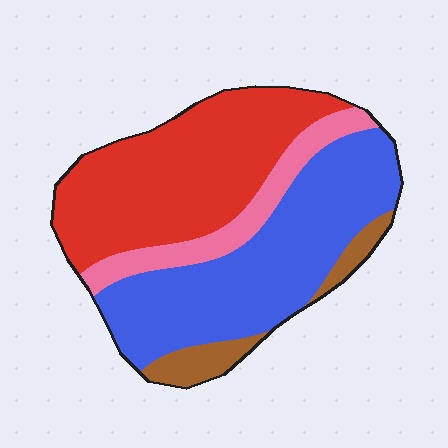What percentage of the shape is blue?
Blue covers about 40% of the shape.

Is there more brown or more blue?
Blue.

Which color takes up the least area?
Brown, at roughly 10%.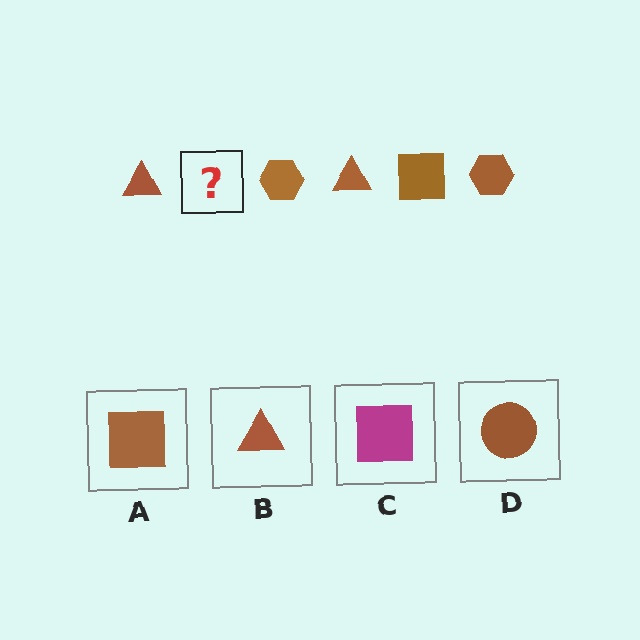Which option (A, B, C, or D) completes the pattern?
A.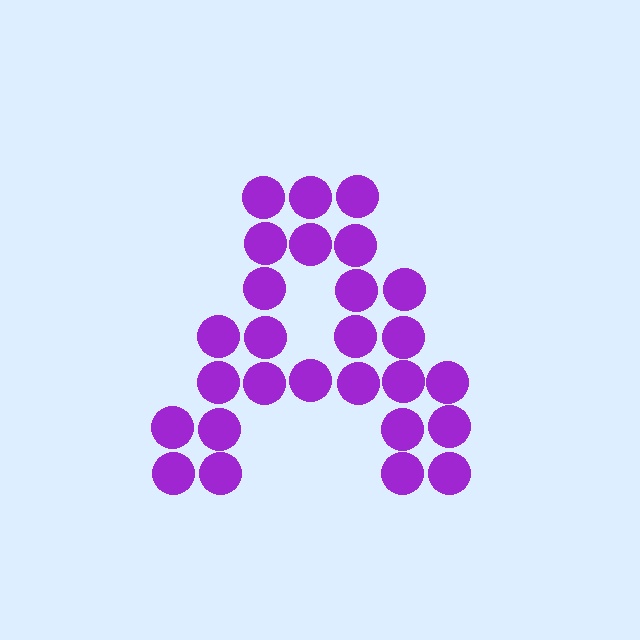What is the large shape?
The large shape is the letter A.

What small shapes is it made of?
It is made of small circles.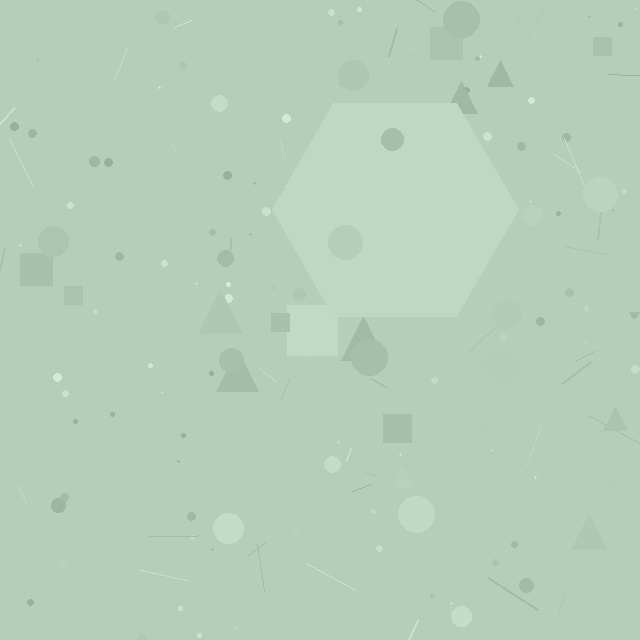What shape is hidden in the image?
A hexagon is hidden in the image.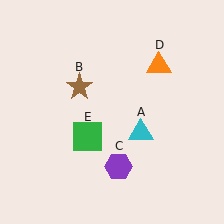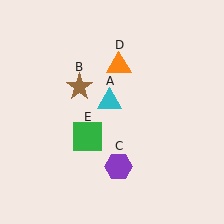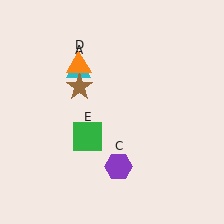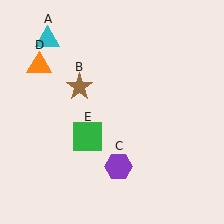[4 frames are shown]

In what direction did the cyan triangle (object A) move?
The cyan triangle (object A) moved up and to the left.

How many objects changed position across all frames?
2 objects changed position: cyan triangle (object A), orange triangle (object D).